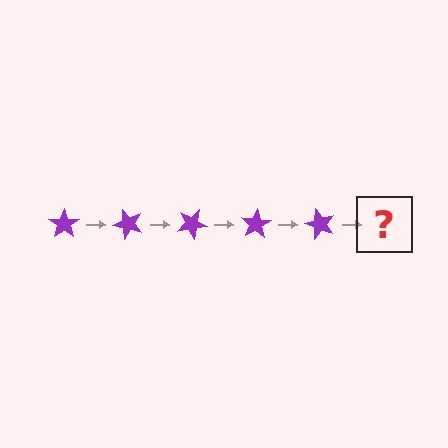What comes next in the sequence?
The next element should be a purple star rotated 250 degrees.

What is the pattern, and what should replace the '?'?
The pattern is that the star rotates 50 degrees each step. The '?' should be a purple star rotated 250 degrees.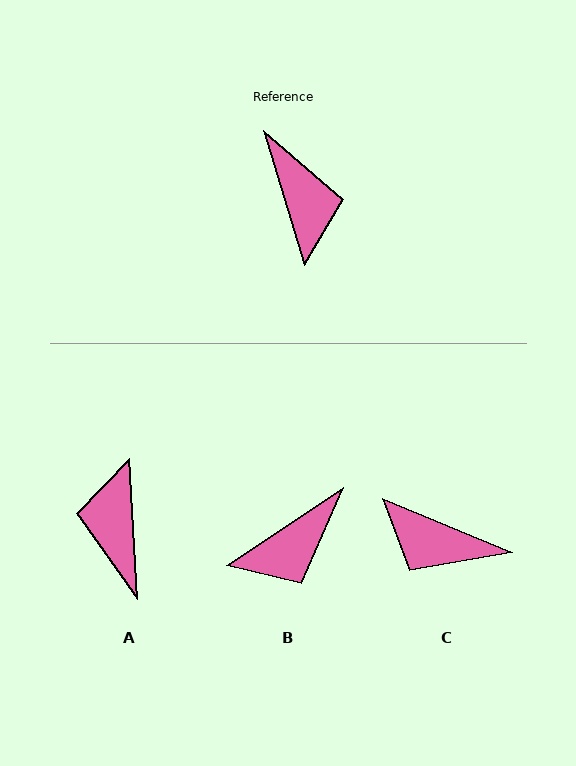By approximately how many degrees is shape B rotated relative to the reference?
Approximately 73 degrees clockwise.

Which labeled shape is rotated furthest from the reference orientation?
A, about 166 degrees away.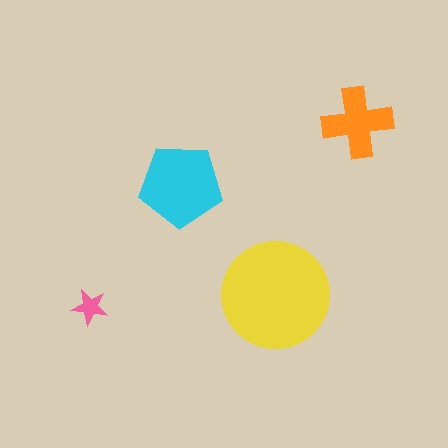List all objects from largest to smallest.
The yellow circle, the cyan pentagon, the orange cross, the pink star.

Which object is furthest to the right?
The orange cross is rightmost.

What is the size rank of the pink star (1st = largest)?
4th.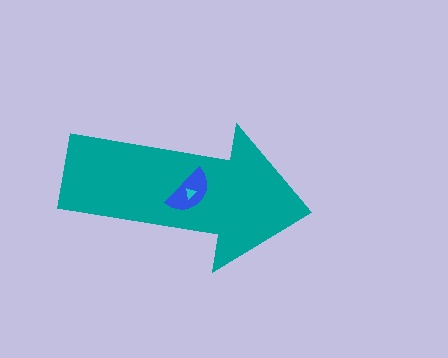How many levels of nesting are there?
3.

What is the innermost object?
The cyan triangle.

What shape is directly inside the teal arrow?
The blue semicircle.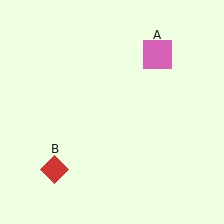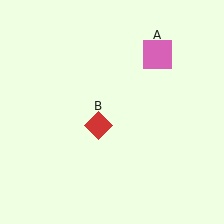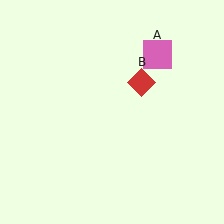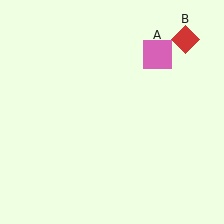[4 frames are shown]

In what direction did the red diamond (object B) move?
The red diamond (object B) moved up and to the right.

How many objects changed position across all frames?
1 object changed position: red diamond (object B).